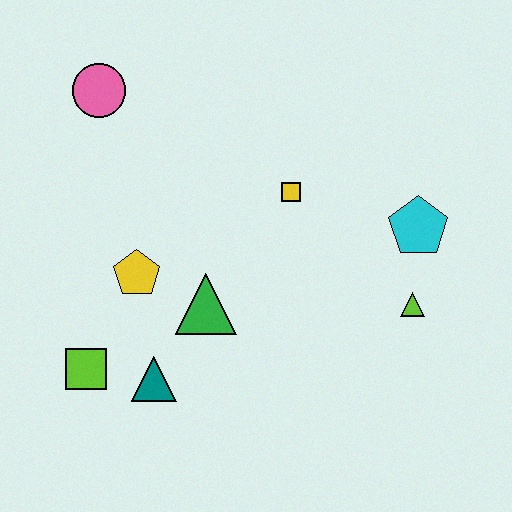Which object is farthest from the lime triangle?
The pink circle is farthest from the lime triangle.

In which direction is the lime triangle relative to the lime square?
The lime triangle is to the right of the lime square.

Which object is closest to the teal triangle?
The lime square is closest to the teal triangle.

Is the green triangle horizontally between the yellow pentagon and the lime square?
No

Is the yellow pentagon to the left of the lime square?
No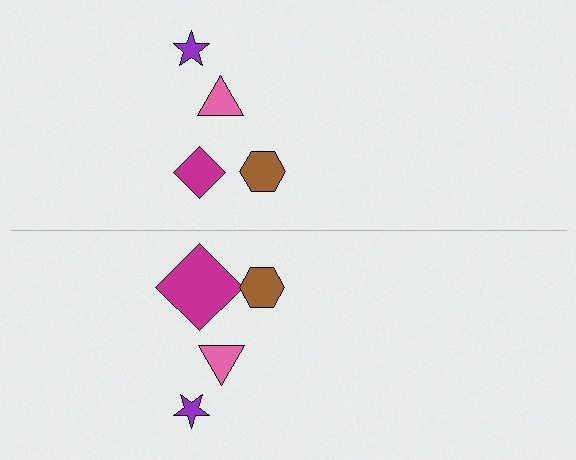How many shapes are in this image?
There are 8 shapes in this image.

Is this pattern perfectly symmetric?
No, the pattern is not perfectly symmetric. The magenta diamond on the bottom side has a different size than its mirror counterpart.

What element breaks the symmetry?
The magenta diamond on the bottom side has a different size than its mirror counterpart.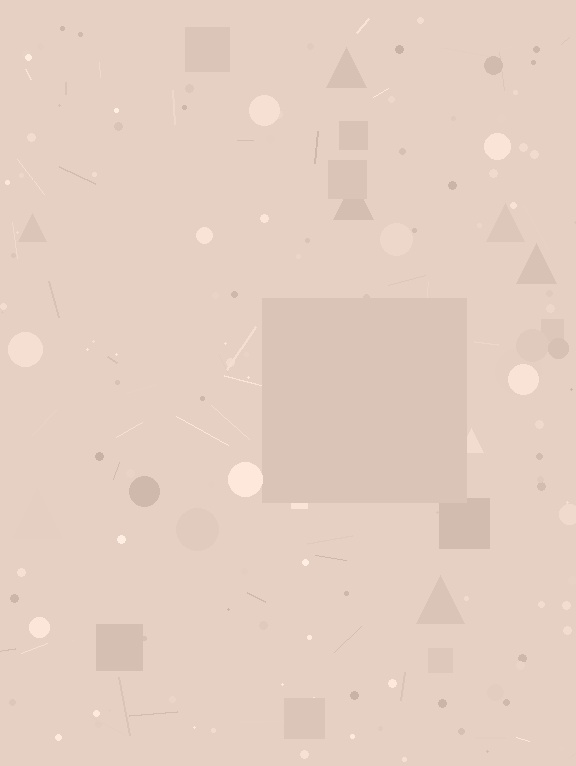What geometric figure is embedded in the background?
A square is embedded in the background.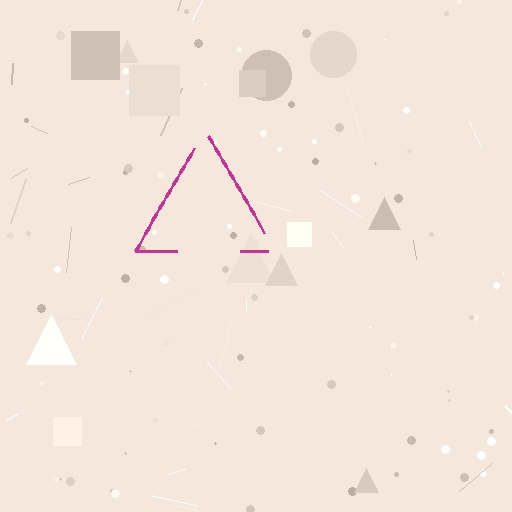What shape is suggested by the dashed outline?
The dashed outline suggests a triangle.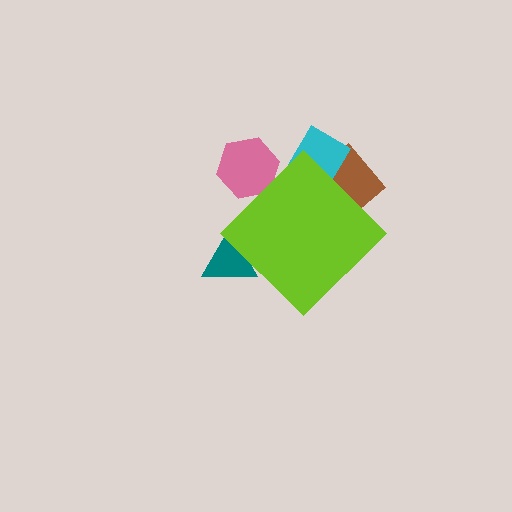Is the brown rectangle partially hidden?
Yes, the brown rectangle is partially hidden behind the lime diamond.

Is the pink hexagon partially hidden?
Yes, the pink hexagon is partially hidden behind the lime diamond.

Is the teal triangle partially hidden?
Yes, the teal triangle is partially hidden behind the lime diamond.